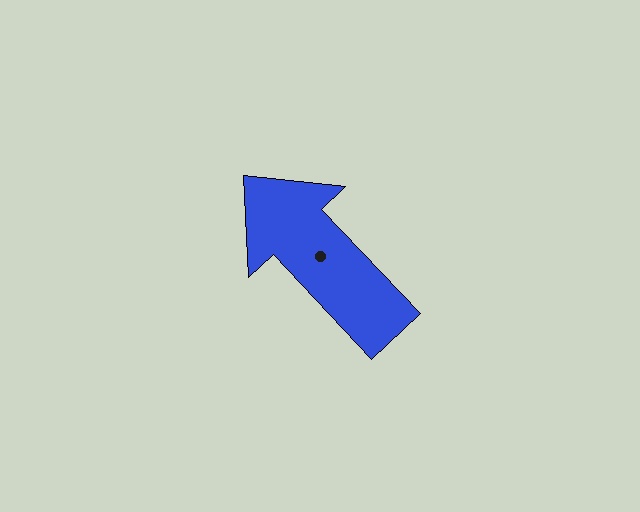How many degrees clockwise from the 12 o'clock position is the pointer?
Approximately 317 degrees.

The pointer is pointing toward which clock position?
Roughly 11 o'clock.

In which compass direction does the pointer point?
Northwest.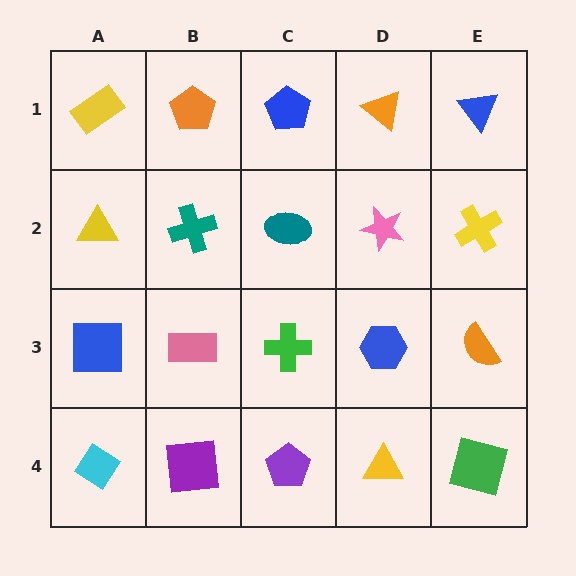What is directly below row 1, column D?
A pink star.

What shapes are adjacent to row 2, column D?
An orange triangle (row 1, column D), a blue hexagon (row 3, column D), a teal ellipse (row 2, column C), a yellow cross (row 2, column E).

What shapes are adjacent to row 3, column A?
A yellow triangle (row 2, column A), a cyan diamond (row 4, column A), a pink rectangle (row 3, column B).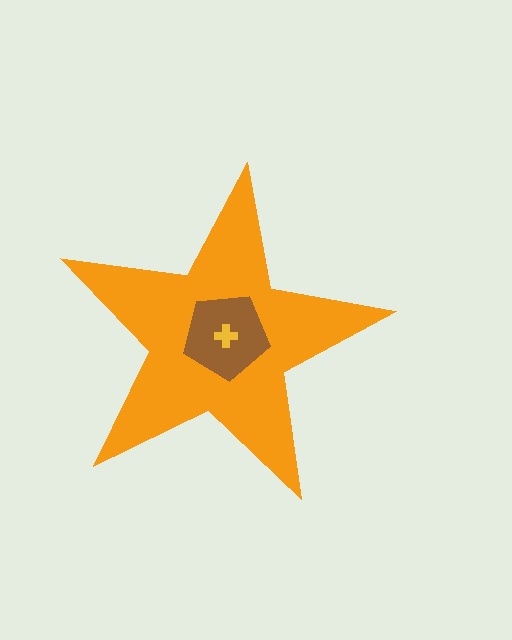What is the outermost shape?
The orange star.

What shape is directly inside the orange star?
The brown pentagon.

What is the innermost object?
The yellow cross.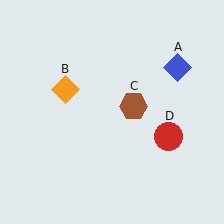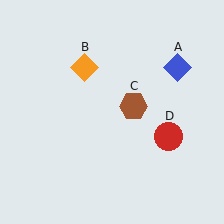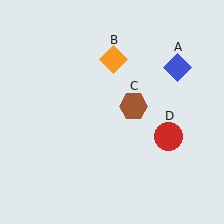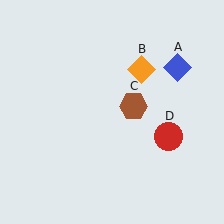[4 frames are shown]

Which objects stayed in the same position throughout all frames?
Blue diamond (object A) and brown hexagon (object C) and red circle (object D) remained stationary.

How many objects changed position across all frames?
1 object changed position: orange diamond (object B).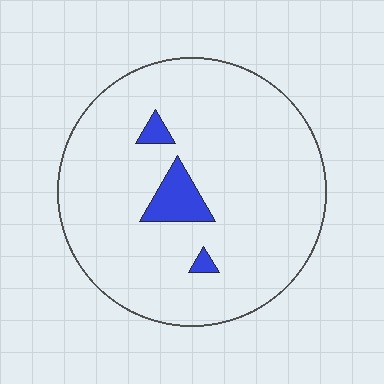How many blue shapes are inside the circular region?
3.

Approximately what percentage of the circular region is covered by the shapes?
Approximately 5%.